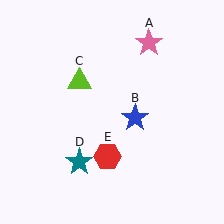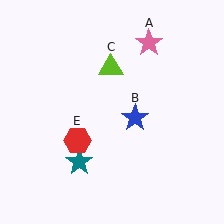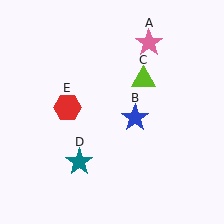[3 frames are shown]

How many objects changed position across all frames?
2 objects changed position: lime triangle (object C), red hexagon (object E).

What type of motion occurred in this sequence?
The lime triangle (object C), red hexagon (object E) rotated clockwise around the center of the scene.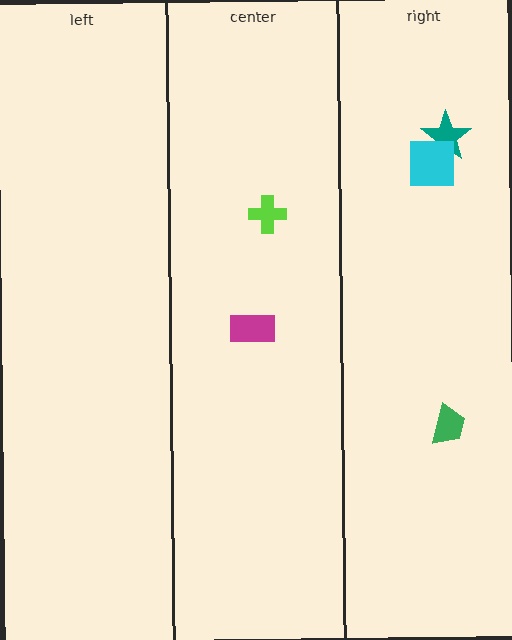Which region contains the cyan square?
The right region.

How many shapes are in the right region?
3.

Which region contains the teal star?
The right region.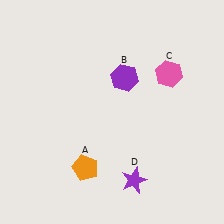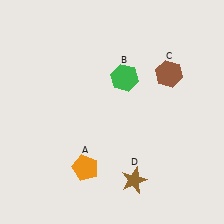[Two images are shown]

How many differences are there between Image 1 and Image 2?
There are 3 differences between the two images.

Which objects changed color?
B changed from purple to green. C changed from pink to brown. D changed from purple to brown.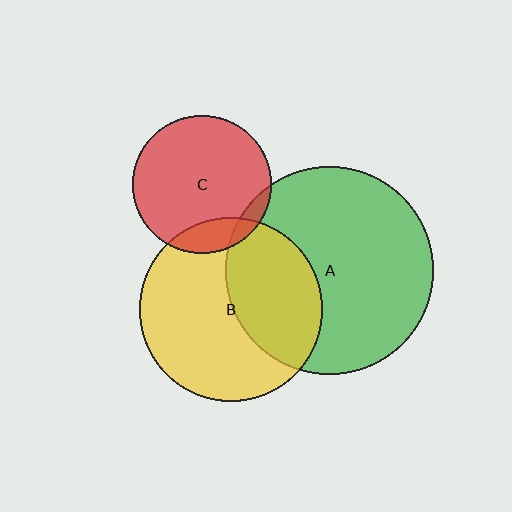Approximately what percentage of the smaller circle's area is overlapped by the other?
Approximately 40%.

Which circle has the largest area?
Circle A (green).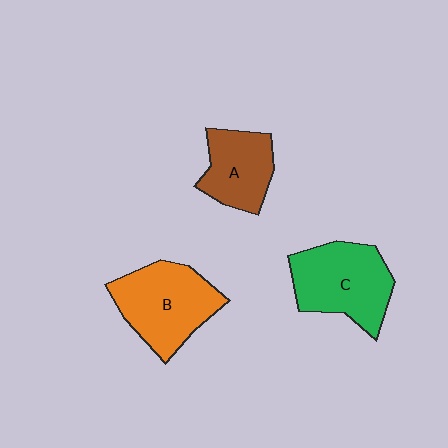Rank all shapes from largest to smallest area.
From largest to smallest: B (orange), C (green), A (brown).